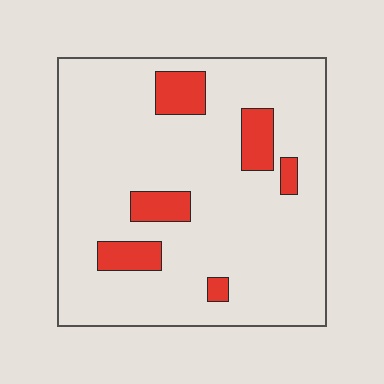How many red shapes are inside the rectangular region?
6.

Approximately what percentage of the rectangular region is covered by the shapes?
Approximately 15%.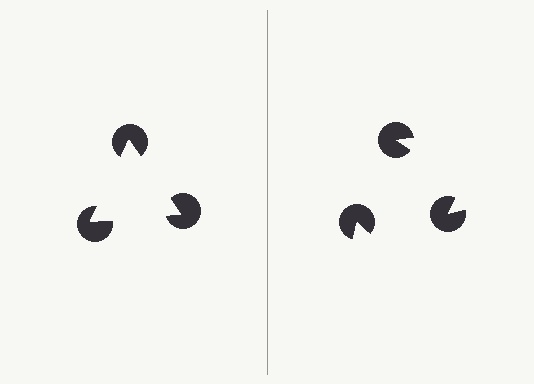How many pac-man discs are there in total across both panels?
6 — 3 on each side.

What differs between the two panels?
The pac-man discs are positioned identically on both sides; only the wedge orientations differ. On the left they align to a triangle; on the right they are misaligned.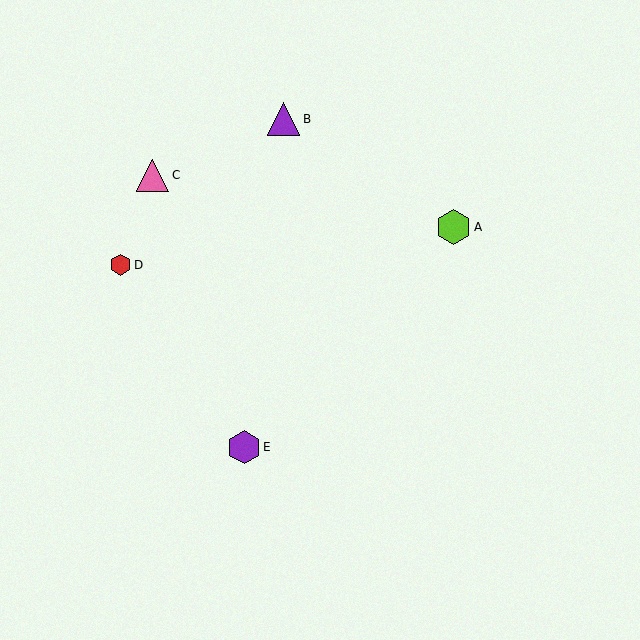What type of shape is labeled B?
Shape B is a purple triangle.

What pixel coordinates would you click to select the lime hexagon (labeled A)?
Click at (453, 227) to select the lime hexagon A.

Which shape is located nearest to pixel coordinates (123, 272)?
The red hexagon (labeled D) at (120, 265) is nearest to that location.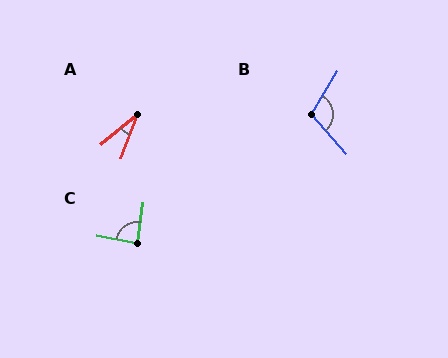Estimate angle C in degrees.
Approximately 87 degrees.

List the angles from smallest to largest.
A (30°), C (87°), B (107°).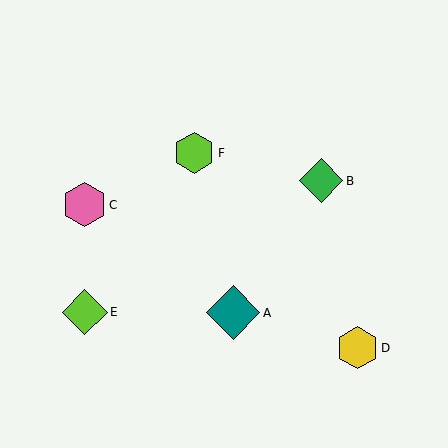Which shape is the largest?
The teal diamond (labeled A) is the largest.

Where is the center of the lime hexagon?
The center of the lime hexagon is at (194, 153).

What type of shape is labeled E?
Shape E is a lime diamond.